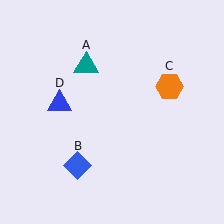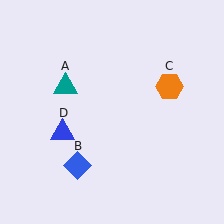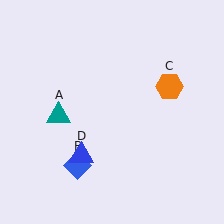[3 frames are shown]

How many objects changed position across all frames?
2 objects changed position: teal triangle (object A), blue triangle (object D).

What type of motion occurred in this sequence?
The teal triangle (object A), blue triangle (object D) rotated counterclockwise around the center of the scene.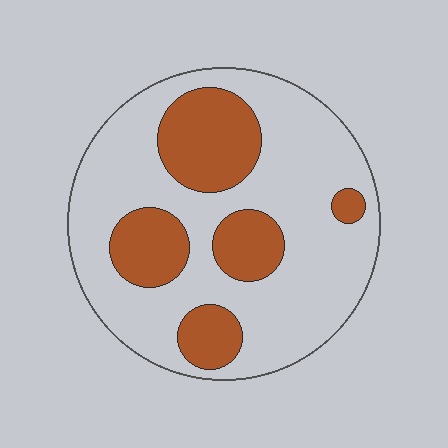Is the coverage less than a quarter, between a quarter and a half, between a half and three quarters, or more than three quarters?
Between a quarter and a half.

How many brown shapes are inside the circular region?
5.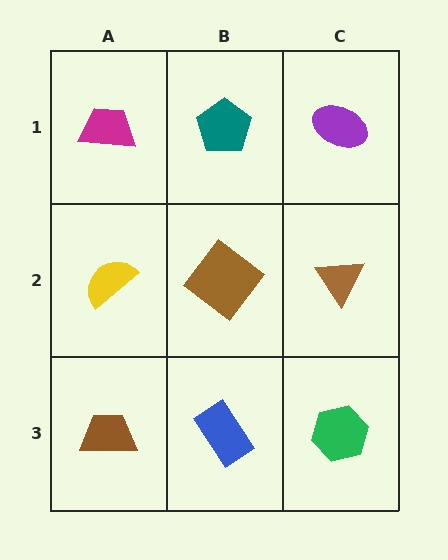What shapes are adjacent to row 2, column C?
A purple ellipse (row 1, column C), a green hexagon (row 3, column C), a brown diamond (row 2, column B).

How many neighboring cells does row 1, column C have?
2.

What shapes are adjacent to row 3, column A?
A yellow semicircle (row 2, column A), a blue rectangle (row 3, column B).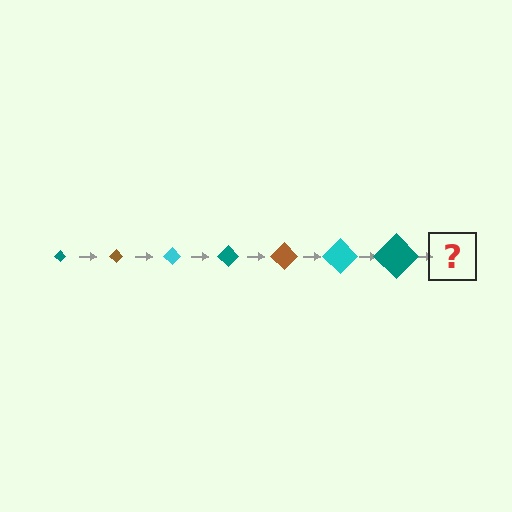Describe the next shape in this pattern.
It should be a brown diamond, larger than the previous one.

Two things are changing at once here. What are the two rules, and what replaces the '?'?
The two rules are that the diamond grows larger each step and the color cycles through teal, brown, and cyan. The '?' should be a brown diamond, larger than the previous one.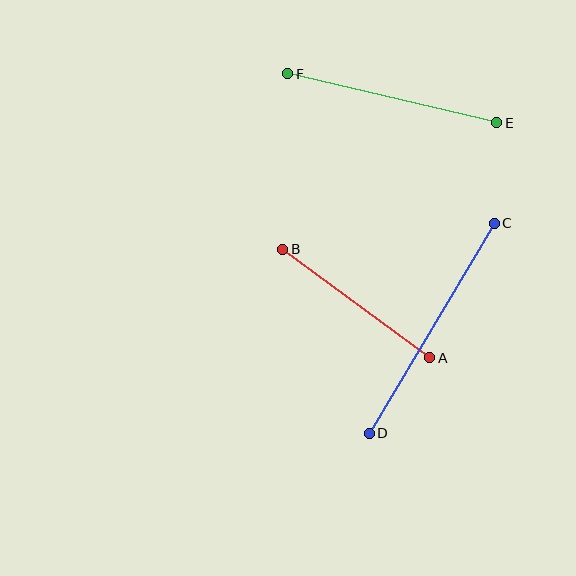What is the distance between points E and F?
The distance is approximately 215 pixels.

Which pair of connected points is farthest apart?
Points C and D are farthest apart.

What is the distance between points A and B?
The distance is approximately 183 pixels.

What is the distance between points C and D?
The distance is approximately 244 pixels.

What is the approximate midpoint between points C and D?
The midpoint is at approximately (432, 328) pixels.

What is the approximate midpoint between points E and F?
The midpoint is at approximately (392, 98) pixels.